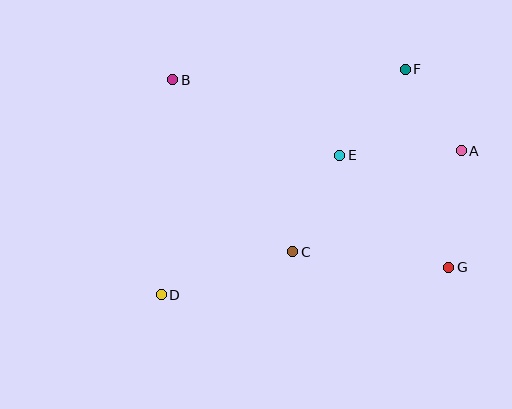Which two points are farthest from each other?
Points B and G are farthest from each other.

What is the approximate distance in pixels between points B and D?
The distance between B and D is approximately 215 pixels.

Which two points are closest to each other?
Points A and F are closest to each other.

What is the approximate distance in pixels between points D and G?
The distance between D and G is approximately 289 pixels.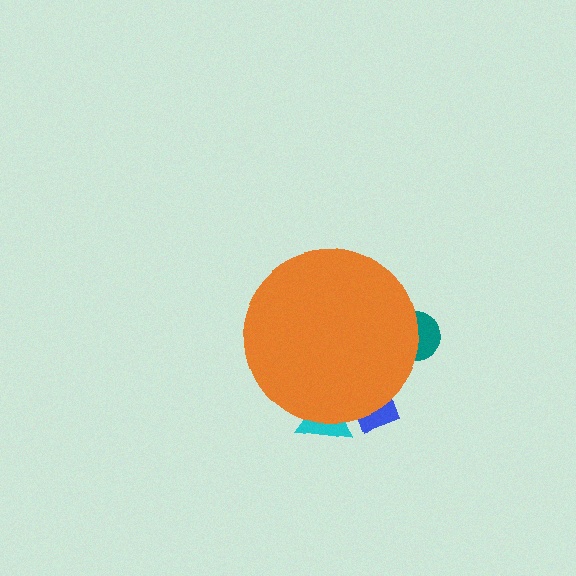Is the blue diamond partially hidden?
Yes, the blue diamond is partially hidden behind the orange circle.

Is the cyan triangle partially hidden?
Yes, the cyan triangle is partially hidden behind the orange circle.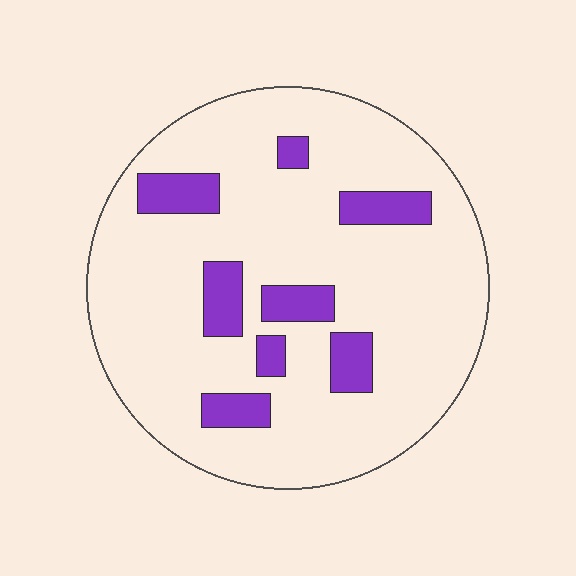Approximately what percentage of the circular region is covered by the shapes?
Approximately 15%.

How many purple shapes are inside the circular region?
8.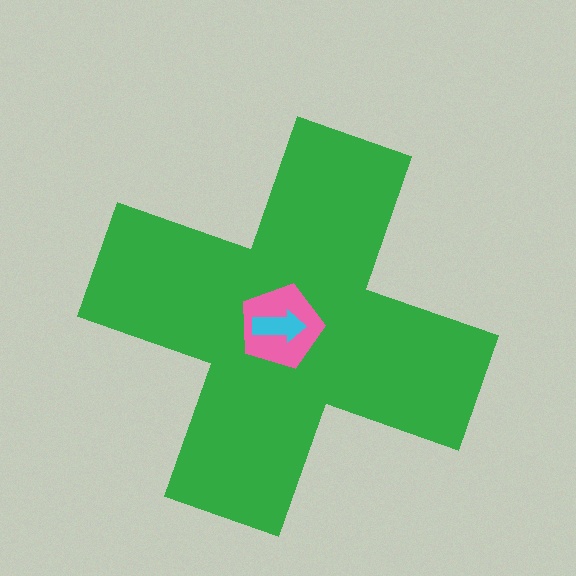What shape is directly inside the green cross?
The pink pentagon.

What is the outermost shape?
The green cross.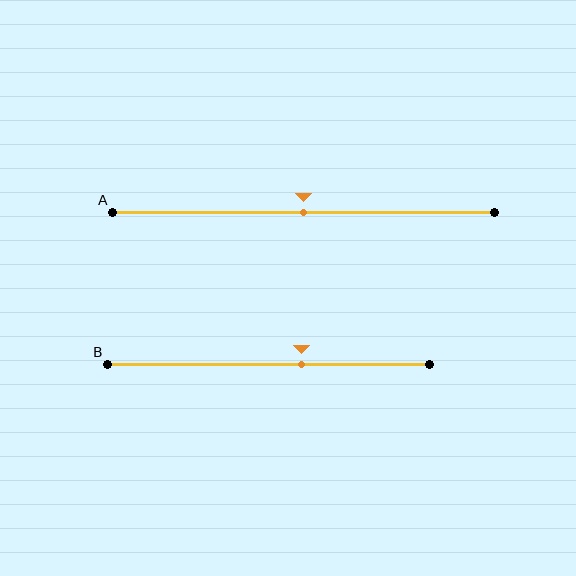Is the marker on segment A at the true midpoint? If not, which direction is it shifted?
Yes, the marker on segment A is at the true midpoint.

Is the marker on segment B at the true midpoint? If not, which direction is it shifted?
No, the marker on segment B is shifted to the right by about 10% of the segment length.